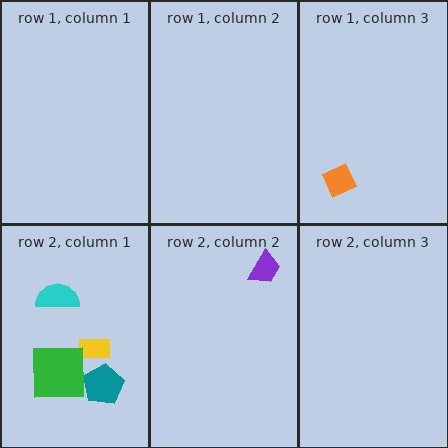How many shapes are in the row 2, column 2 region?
1.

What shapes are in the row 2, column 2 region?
The purple trapezoid.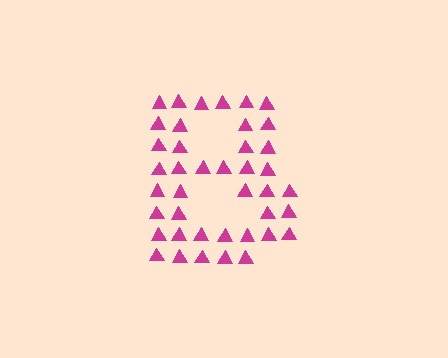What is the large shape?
The large shape is the letter B.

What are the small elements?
The small elements are triangles.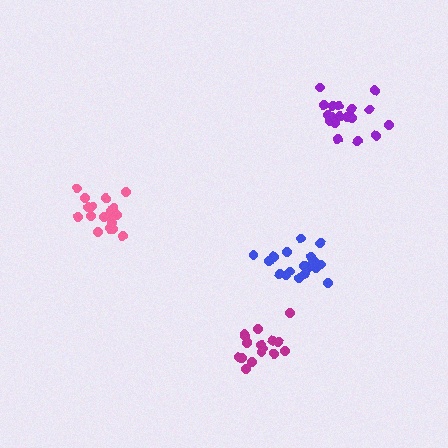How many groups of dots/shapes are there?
There are 4 groups.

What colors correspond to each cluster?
The clusters are colored: blue, purple, pink, magenta.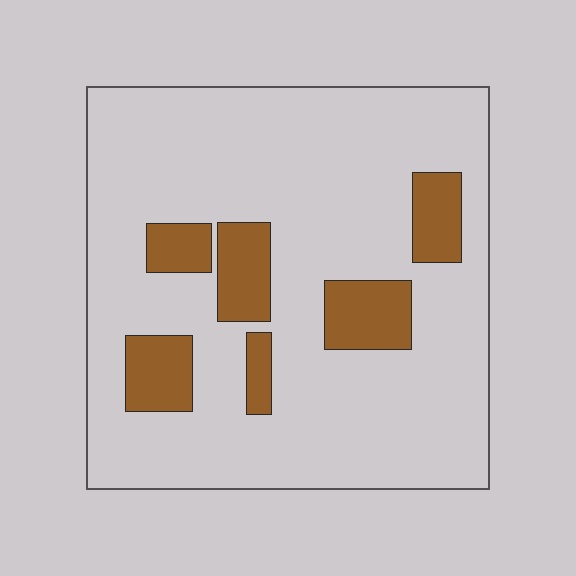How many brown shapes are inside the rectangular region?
6.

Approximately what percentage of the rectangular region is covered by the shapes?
Approximately 15%.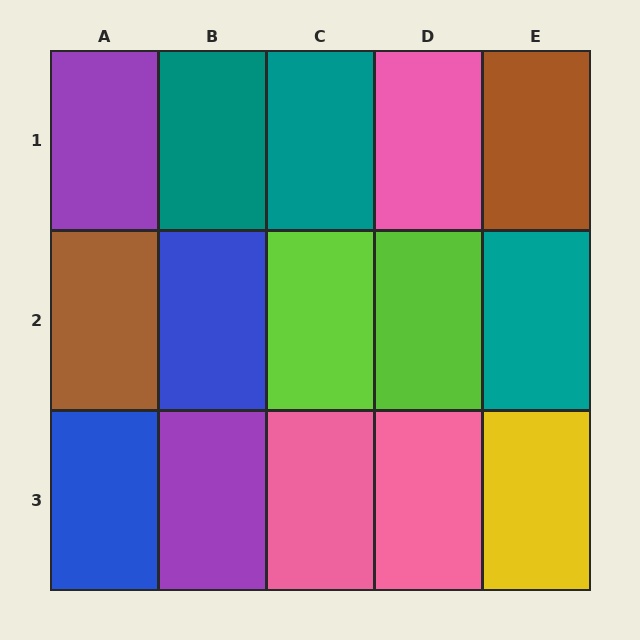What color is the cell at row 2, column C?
Lime.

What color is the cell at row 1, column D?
Pink.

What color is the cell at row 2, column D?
Lime.